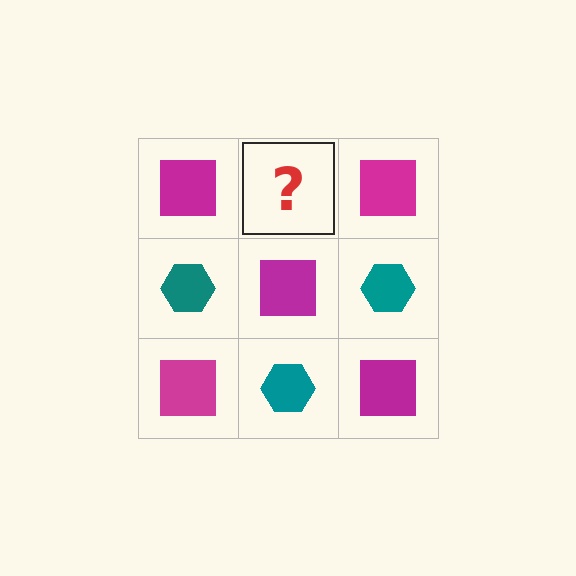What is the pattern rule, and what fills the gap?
The rule is that it alternates magenta square and teal hexagon in a checkerboard pattern. The gap should be filled with a teal hexagon.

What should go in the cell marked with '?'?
The missing cell should contain a teal hexagon.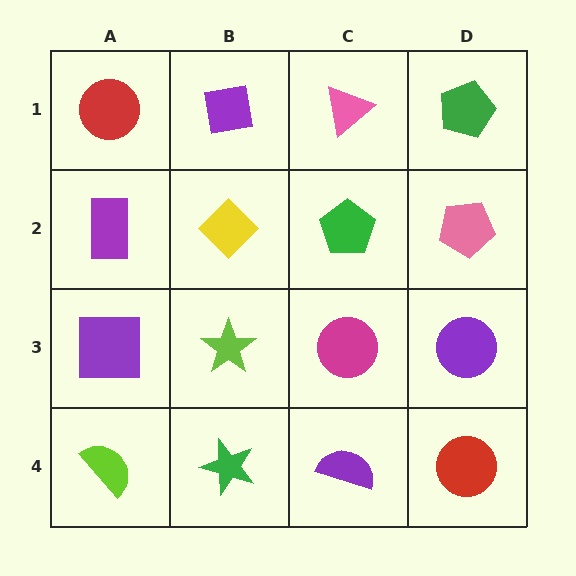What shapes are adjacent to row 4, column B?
A lime star (row 3, column B), a lime semicircle (row 4, column A), a purple semicircle (row 4, column C).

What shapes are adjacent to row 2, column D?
A green pentagon (row 1, column D), a purple circle (row 3, column D), a green pentagon (row 2, column C).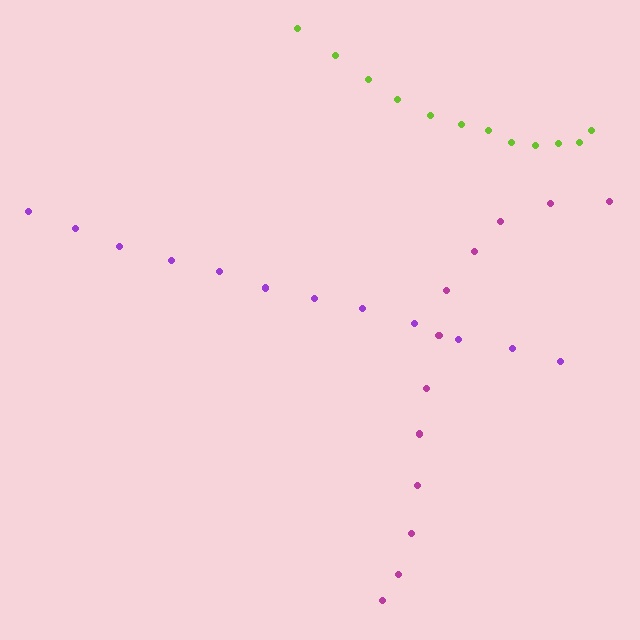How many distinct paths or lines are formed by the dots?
There are 3 distinct paths.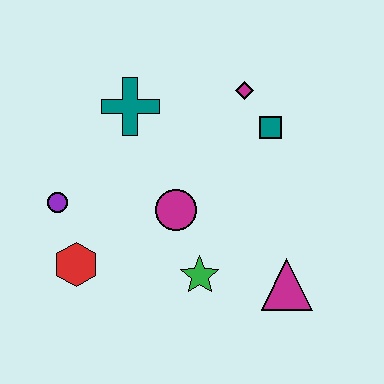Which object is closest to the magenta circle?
The green star is closest to the magenta circle.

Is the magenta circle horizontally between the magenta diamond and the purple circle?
Yes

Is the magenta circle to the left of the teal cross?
No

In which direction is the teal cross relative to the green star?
The teal cross is above the green star.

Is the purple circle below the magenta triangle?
No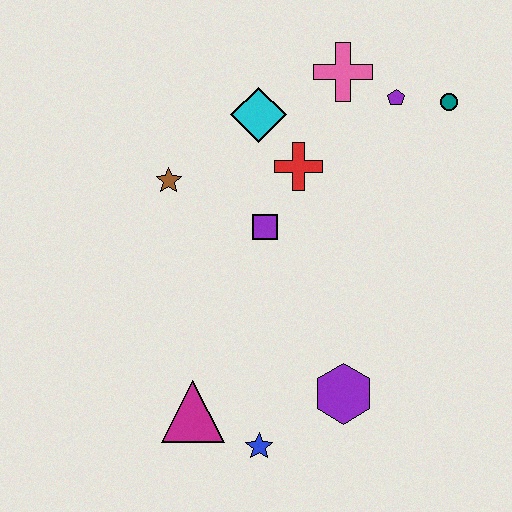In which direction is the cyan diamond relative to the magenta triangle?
The cyan diamond is above the magenta triangle.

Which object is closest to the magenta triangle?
The blue star is closest to the magenta triangle.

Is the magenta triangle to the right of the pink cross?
No